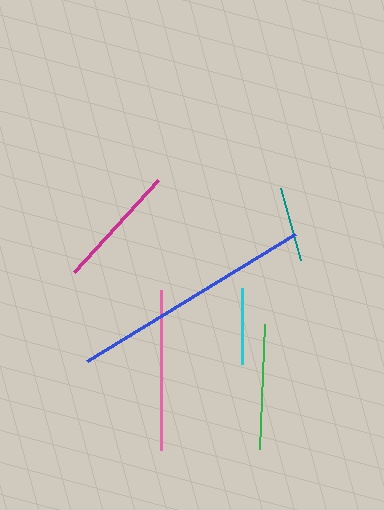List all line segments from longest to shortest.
From longest to shortest: blue, pink, green, magenta, cyan, teal.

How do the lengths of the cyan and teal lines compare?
The cyan and teal lines are approximately the same length.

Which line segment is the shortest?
The teal line is the shortest at approximately 75 pixels.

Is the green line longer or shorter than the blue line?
The blue line is longer than the green line.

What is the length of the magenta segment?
The magenta segment is approximately 124 pixels long.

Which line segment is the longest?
The blue line is the longest at approximately 244 pixels.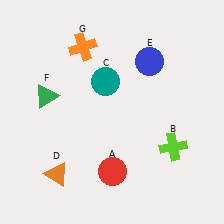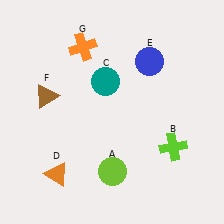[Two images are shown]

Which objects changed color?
A changed from red to lime. F changed from green to brown.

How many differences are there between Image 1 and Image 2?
There are 2 differences between the two images.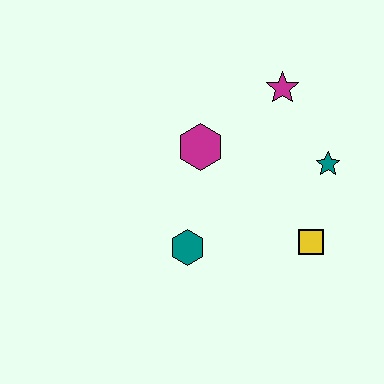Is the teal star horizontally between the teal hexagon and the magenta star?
No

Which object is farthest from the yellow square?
The magenta star is farthest from the yellow square.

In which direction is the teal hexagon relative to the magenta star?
The teal hexagon is below the magenta star.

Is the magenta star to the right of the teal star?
No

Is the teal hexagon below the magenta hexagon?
Yes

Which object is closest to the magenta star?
The teal star is closest to the magenta star.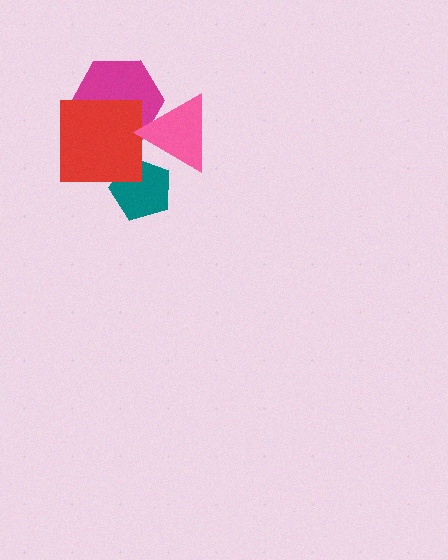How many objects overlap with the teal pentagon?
2 objects overlap with the teal pentagon.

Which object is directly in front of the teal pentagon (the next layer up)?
The red square is directly in front of the teal pentagon.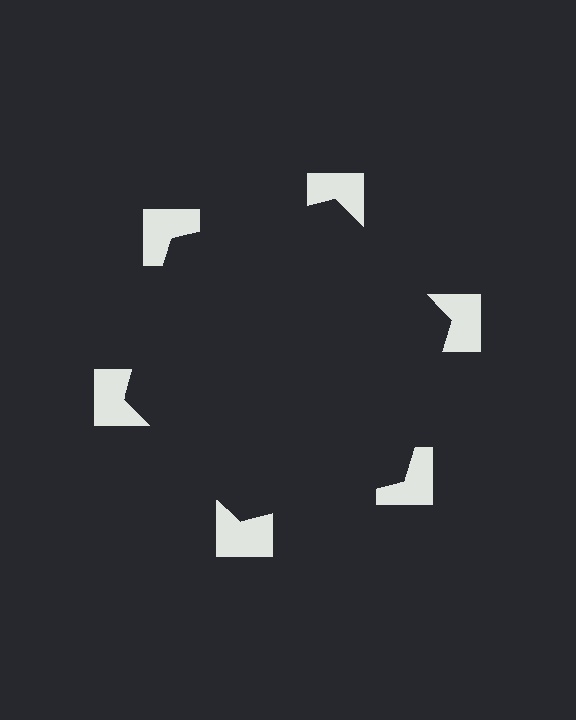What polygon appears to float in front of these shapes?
An illusory hexagon — its edges are inferred from the aligned wedge cuts in the notched squares, not physically drawn.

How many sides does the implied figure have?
6 sides.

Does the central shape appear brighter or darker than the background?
It typically appears slightly darker than the background, even though no actual brightness change is drawn.